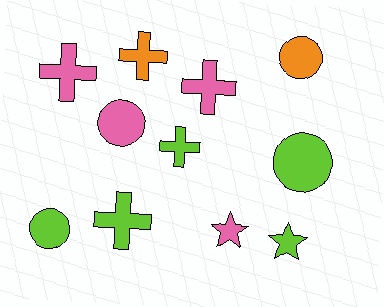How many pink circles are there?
There is 1 pink circle.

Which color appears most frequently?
Lime, with 5 objects.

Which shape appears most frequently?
Cross, with 5 objects.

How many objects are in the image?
There are 11 objects.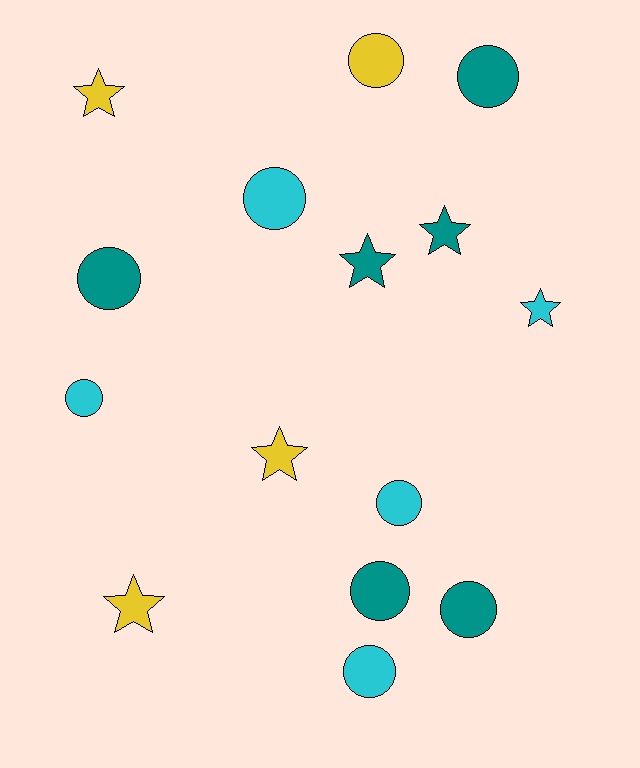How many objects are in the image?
There are 15 objects.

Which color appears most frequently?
Teal, with 6 objects.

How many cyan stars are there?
There is 1 cyan star.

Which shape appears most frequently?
Circle, with 9 objects.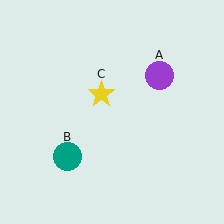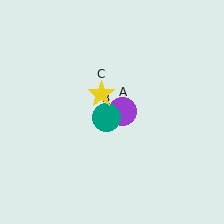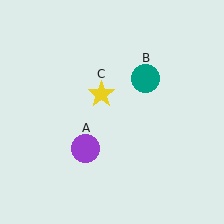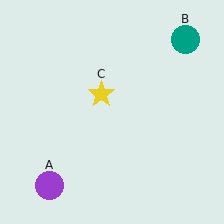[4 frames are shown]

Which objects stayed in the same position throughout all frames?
Yellow star (object C) remained stationary.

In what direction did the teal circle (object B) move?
The teal circle (object B) moved up and to the right.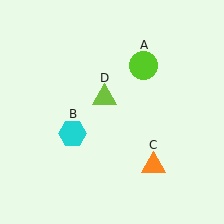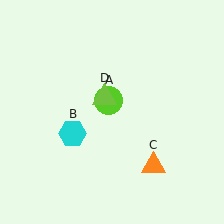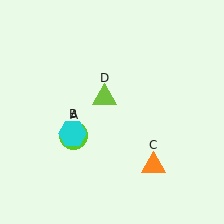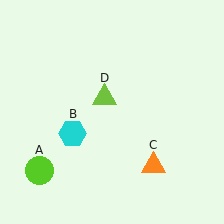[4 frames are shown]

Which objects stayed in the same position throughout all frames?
Cyan hexagon (object B) and orange triangle (object C) and lime triangle (object D) remained stationary.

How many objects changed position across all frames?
1 object changed position: lime circle (object A).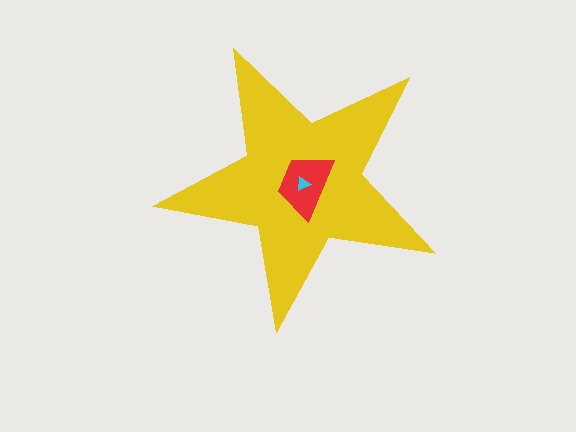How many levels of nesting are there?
3.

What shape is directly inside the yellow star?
The red trapezoid.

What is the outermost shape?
The yellow star.